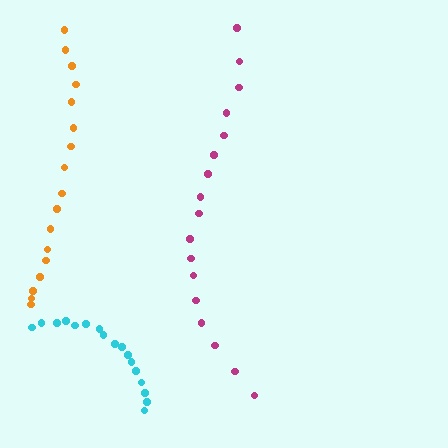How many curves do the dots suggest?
There are 3 distinct paths.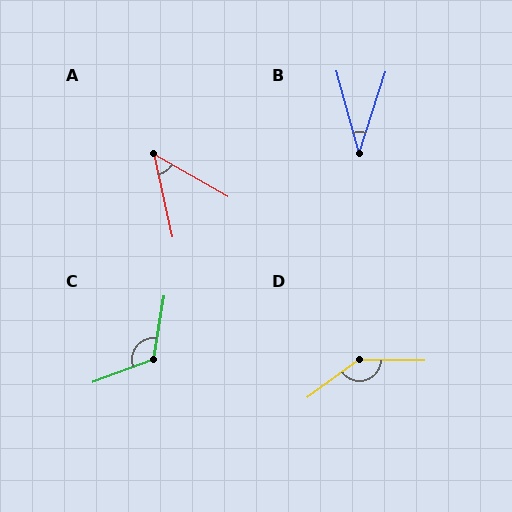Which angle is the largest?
D, at approximately 143 degrees.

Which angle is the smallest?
B, at approximately 33 degrees.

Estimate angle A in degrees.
Approximately 48 degrees.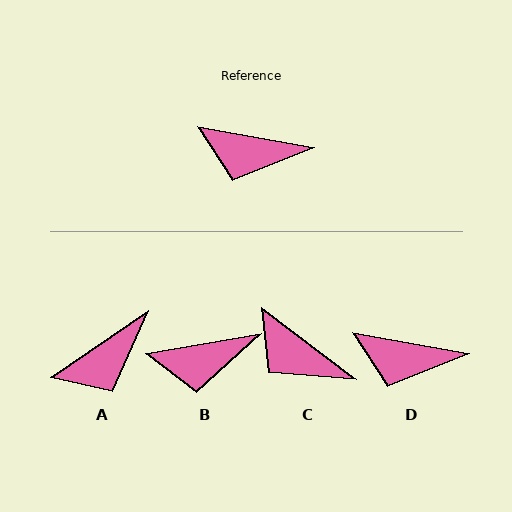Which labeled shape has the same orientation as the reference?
D.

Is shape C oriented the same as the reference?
No, it is off by about 27 degrees.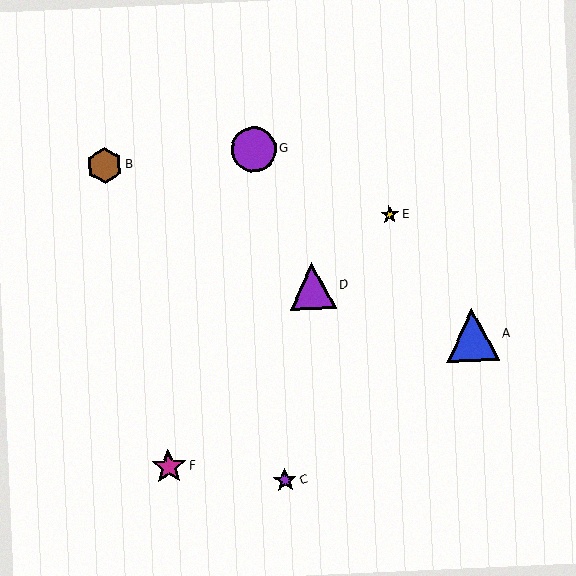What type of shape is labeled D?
Shape D is a purple triangle.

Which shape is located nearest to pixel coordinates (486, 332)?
The blue triangle (labeled A) at (472, 335) is nearest to that location.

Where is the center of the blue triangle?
The center of the blue triangle is at (472, 335).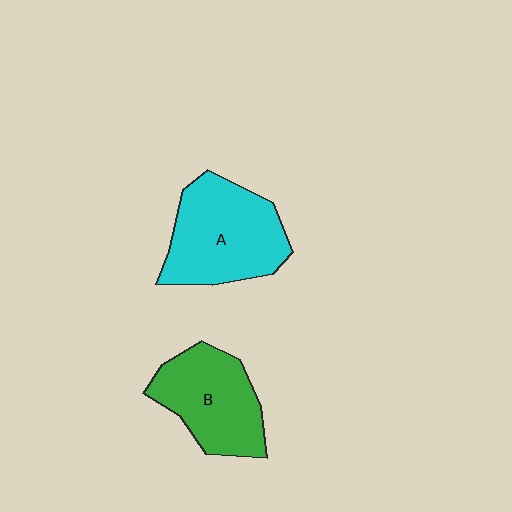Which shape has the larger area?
Shape A (cyan).